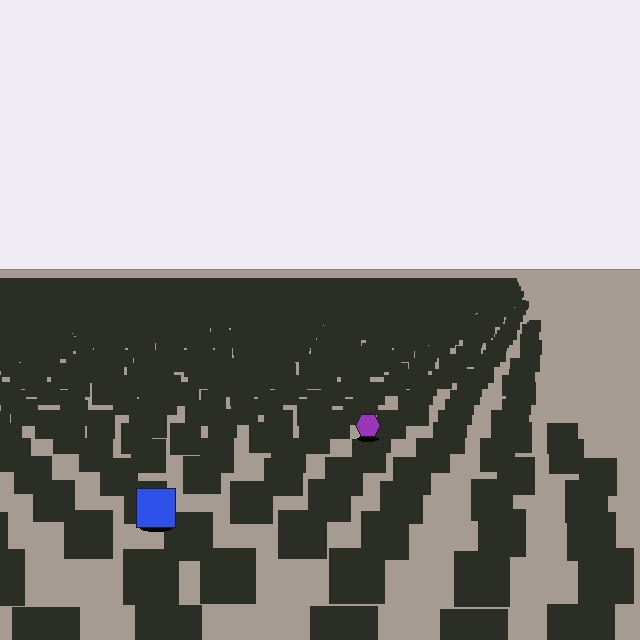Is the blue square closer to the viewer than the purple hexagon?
Yes. The blue square is closer — you can tell from the texture gradient: the ground texture is coarser near it.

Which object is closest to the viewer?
The blue square is closest. The texture marks near it are larger and more spread out.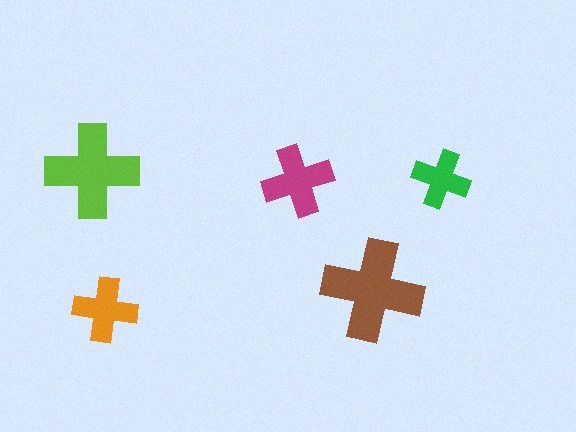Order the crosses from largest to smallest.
the brown one, the lime one, the magenta one, the orange one, the green one.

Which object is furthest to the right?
The green cross is rightmost.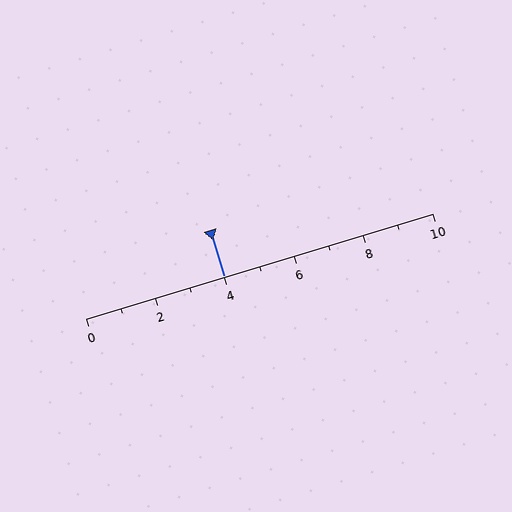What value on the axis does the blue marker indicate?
The marker indicates approximately 4.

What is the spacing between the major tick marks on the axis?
The major ticks are spaced 2 apart.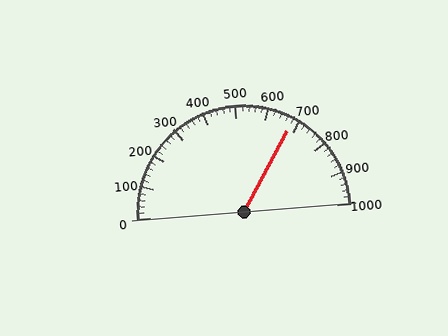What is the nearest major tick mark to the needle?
The nearest major tick mark is 700.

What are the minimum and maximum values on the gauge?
The gauge ranges from 0 to 1000.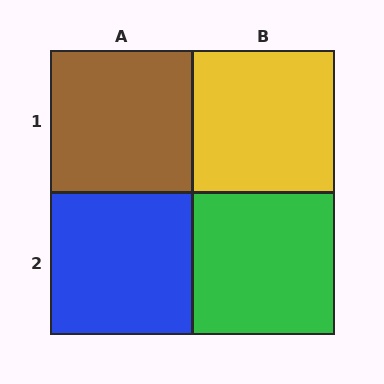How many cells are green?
1 cell is green.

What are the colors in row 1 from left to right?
Brown, yellow.